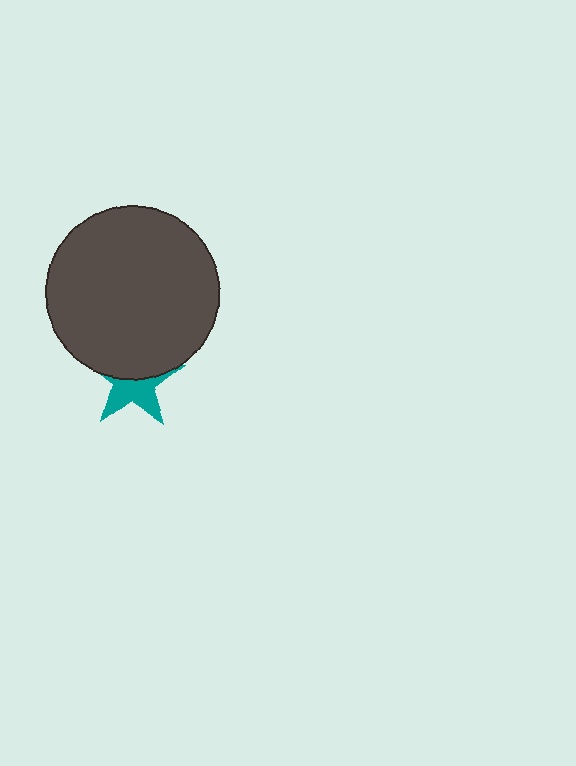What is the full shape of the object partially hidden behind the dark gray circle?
The partially hidden object is a teal star.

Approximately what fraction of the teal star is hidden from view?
Roughly 50% of the teal star is hidden behind the dark gray circle.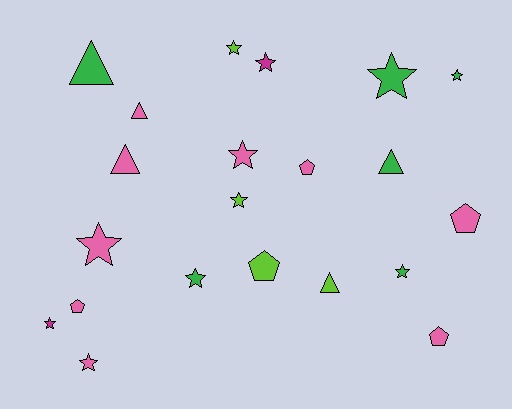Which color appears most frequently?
Pink, with 9 objects.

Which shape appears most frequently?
Star, with 11 objects.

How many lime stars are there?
There are 2 lime stars.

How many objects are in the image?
There are 21 objects.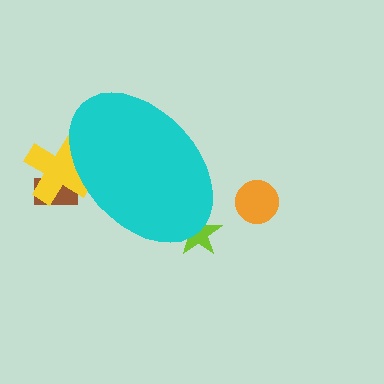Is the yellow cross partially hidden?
Yes, the yellow cross is partially hidden behind the cyan ellipse.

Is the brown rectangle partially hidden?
Yes, the brown rectangle is partially hidden behind the cyan ellipse.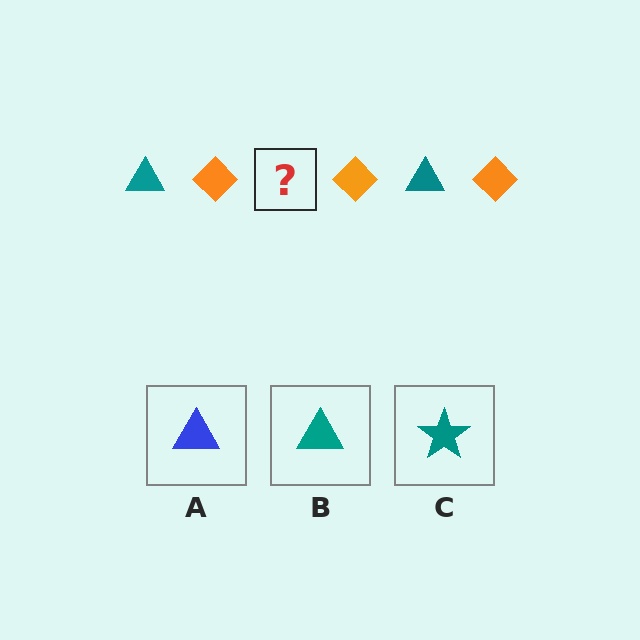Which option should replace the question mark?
Option B.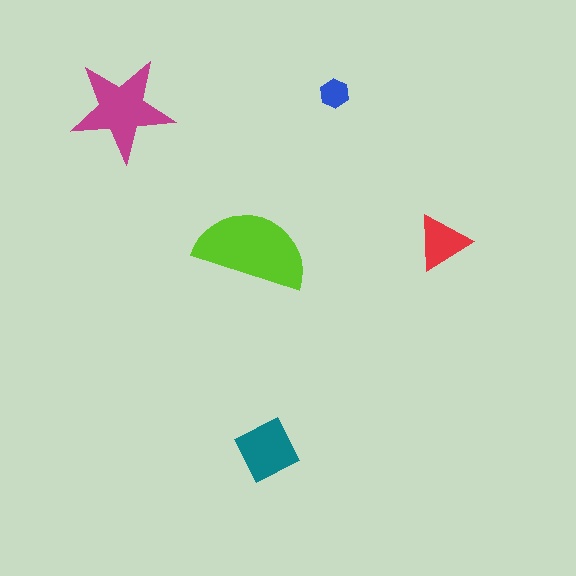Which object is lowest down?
The teal square is bottommost.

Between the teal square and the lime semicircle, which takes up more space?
The lime semicircle.